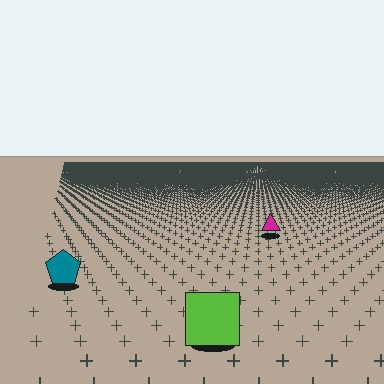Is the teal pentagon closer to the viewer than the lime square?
No. The lime square is closer — you can tell from the texture gradient: the ground texture is coarser near it.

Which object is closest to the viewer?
The lime square is closest. The texture marks near it are larger and more spread out.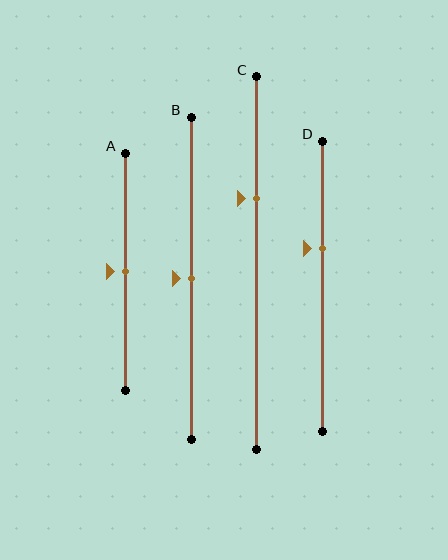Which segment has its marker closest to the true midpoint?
Segment A has its marker closest to the true midpoint.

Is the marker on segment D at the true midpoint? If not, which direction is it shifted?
No, the marker on segment D is shifted upward by about 13% of the segment length.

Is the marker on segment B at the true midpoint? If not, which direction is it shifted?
Yes, the marker on segment B is at the true midpoint.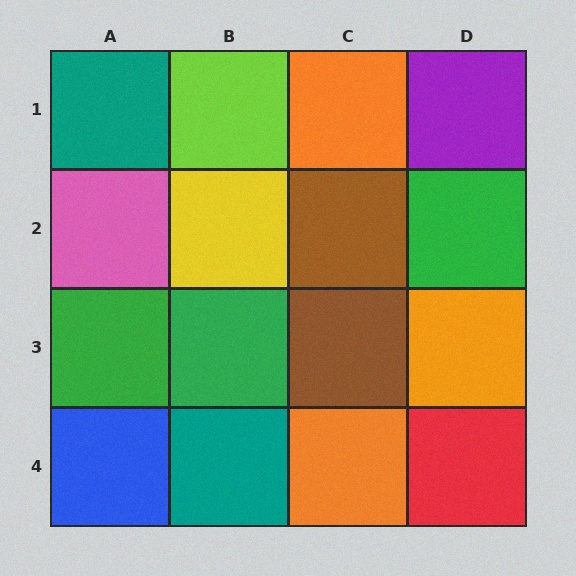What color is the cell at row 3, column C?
Brown.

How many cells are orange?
3 cells are orange.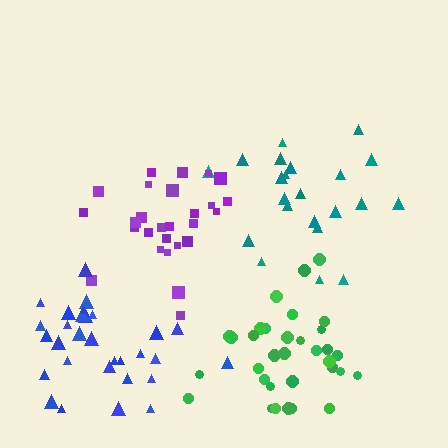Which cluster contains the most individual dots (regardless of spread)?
Green (33).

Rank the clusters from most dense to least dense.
green, blue, purple, teal.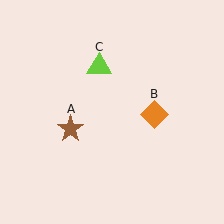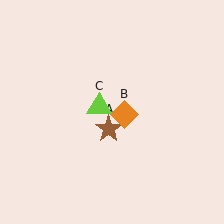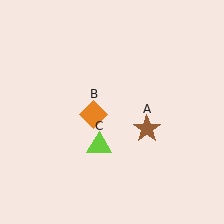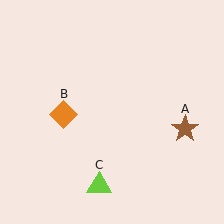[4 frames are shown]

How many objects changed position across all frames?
3 objects changed position: brown star (object A), orange diamond (object B), lime triangle (object C).